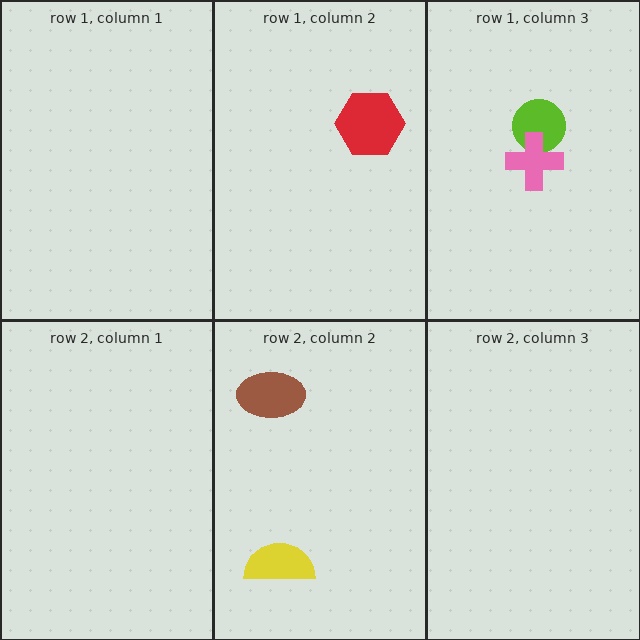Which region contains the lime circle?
The row 1, column 3 region.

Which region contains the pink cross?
The row 1, column 3 region.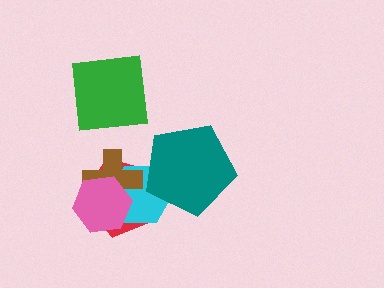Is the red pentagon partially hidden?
Yes, it is partially covered by another shape.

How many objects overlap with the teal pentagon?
2 objects overlap with the teal pentagon.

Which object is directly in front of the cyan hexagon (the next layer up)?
The brown cross is directly in front of the cyan hexagon.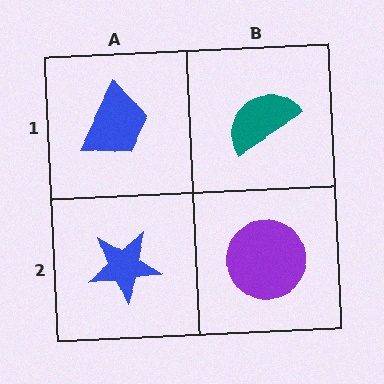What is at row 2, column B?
A purple circle.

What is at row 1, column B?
A teal semicircle.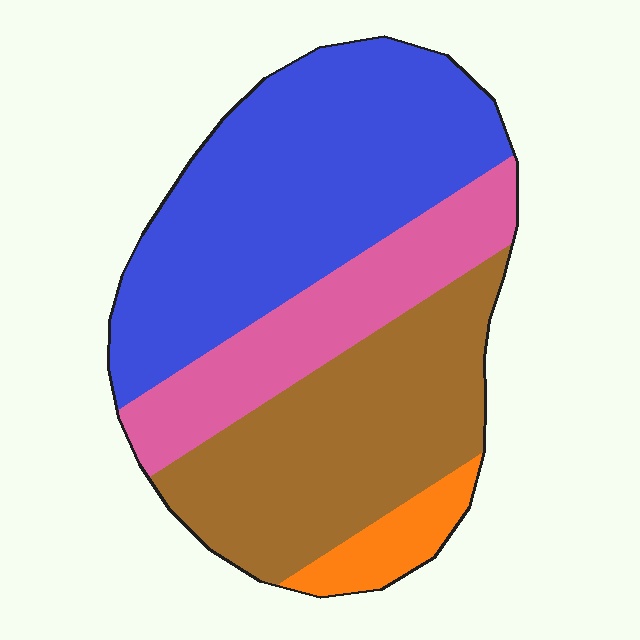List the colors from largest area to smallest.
From largest to smallest: blue, brown, pink, orange.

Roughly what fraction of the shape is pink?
Pink covers 20% of the shape.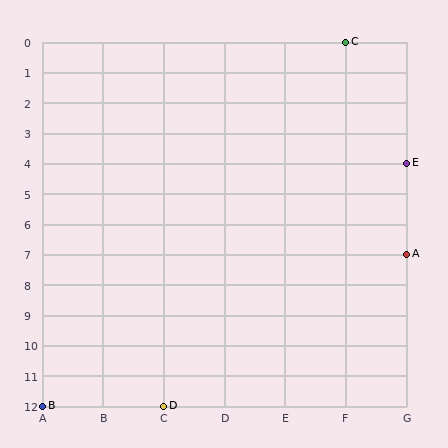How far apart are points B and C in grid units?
Points B and C are 5 columns and 12 rows apart (about 13.0 grid units diagonally).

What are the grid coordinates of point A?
Point A is at grid coordinates (G, 7).